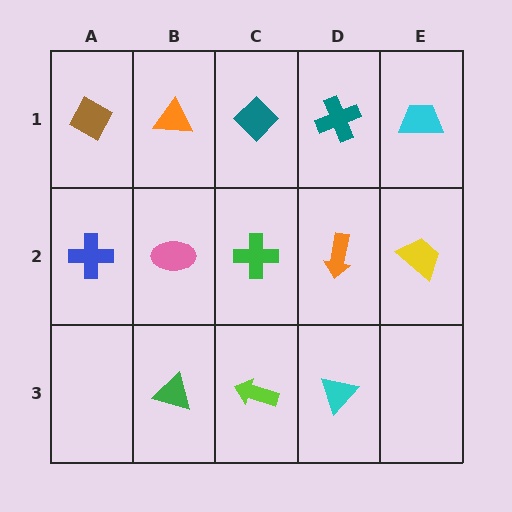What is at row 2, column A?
A blue cross.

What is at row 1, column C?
A teal diamond.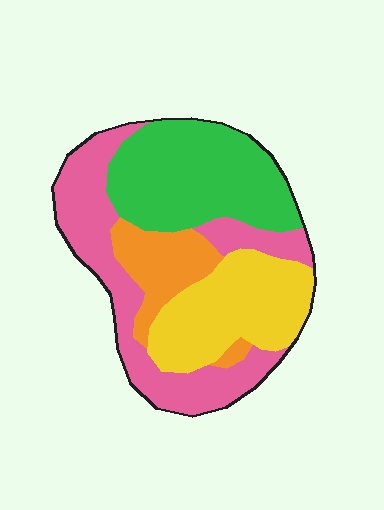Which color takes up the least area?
Orange, at roughly 15%.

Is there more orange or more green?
Green.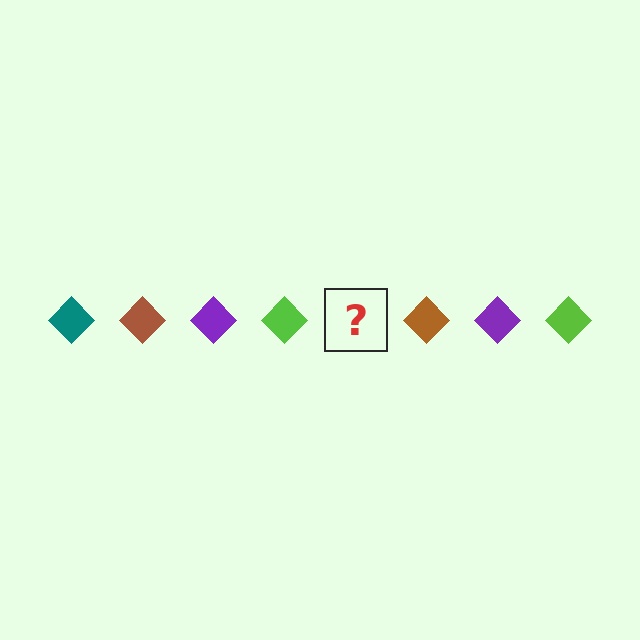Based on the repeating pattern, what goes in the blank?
The blank should be a teal diamond.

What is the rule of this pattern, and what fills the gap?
The rule is that the pattern cycles through teal, brown, purple, lime diamonds. The gap should be filled with a teal diamond.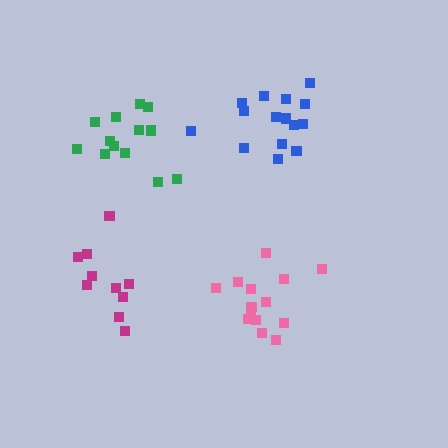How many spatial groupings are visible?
There are 4 spatial groupings.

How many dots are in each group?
Group 1: 14 dots, Group 2: 13 dots, Group 3: 10 dots, Group 4: 15 dots (52 total).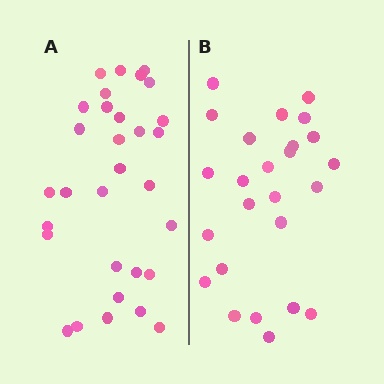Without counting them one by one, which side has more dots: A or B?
Region A (the left region) has more dots.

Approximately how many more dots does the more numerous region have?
Region A has about 6 more dots than region B.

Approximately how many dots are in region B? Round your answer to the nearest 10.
About 20 dots. (The exact count is 25, which rounds to 20.)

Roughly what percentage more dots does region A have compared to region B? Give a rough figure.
About 25% more.